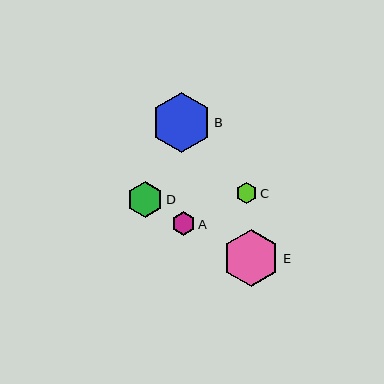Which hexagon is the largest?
Hexagon B is the largest with a size of approximately 59 pixels.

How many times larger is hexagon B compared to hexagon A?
Hexagon B is approximately 2.5 times the size of hexagon A.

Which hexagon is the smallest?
Hexagon C is the smallest with a size of approximately 21 pixels.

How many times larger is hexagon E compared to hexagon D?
Hexagon E is approximately 1.6 times the size of hexagon D.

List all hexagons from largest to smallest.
From largest to smallest: B, E, D, A, C.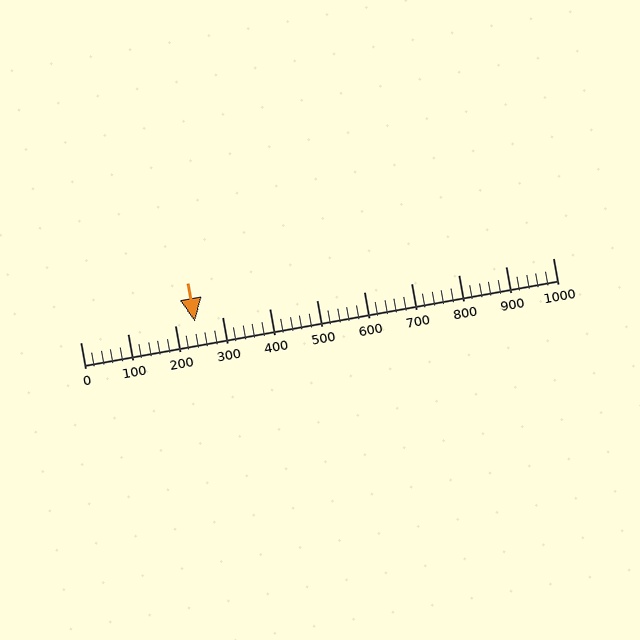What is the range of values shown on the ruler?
The ruler shows values from 0 to 1000.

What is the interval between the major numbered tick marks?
The major tick marks are spaced 100 units apart.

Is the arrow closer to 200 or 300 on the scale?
The arrow is closer to 200.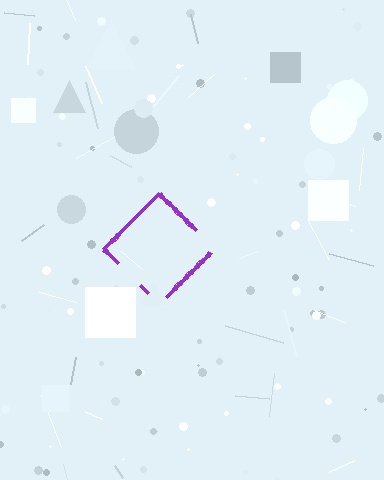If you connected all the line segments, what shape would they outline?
They would outline a diamond.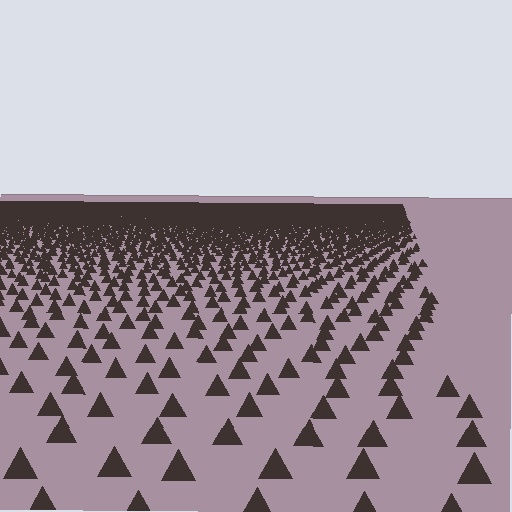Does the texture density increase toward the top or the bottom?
Density increases toward the top.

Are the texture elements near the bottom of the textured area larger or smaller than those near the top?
Larger. Near the bottom, elements are closer to the viewer and appear at a bigger on-screen size.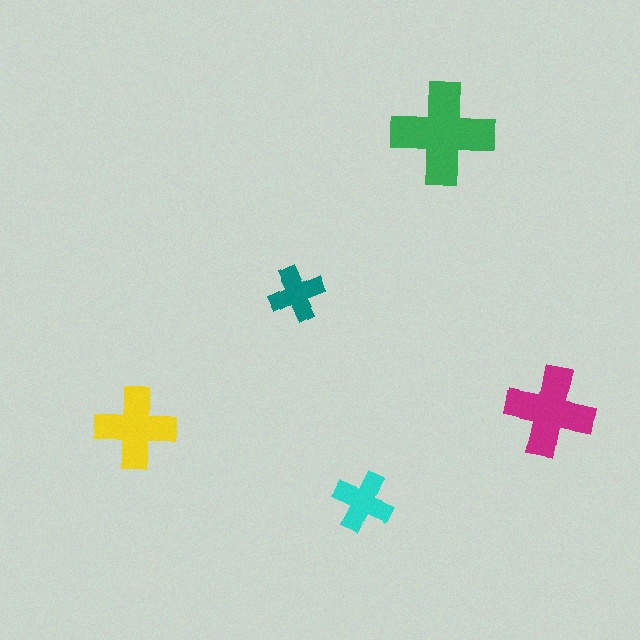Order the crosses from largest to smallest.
the green one, the magenta one, the yellow one, the cyan one, the teal one.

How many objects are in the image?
There are 5 objects in the image.